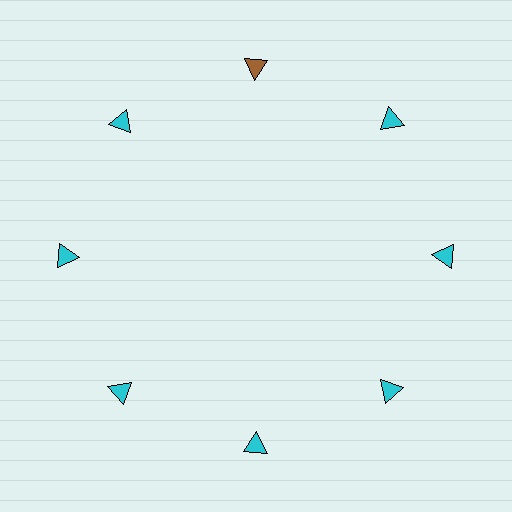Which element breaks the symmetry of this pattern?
The brown triangle at roughly the 12 o'clock position breaks the symmetry. All other shapes are cyan triangles.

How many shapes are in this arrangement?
There are 8 shapes arranged in a ring pattern.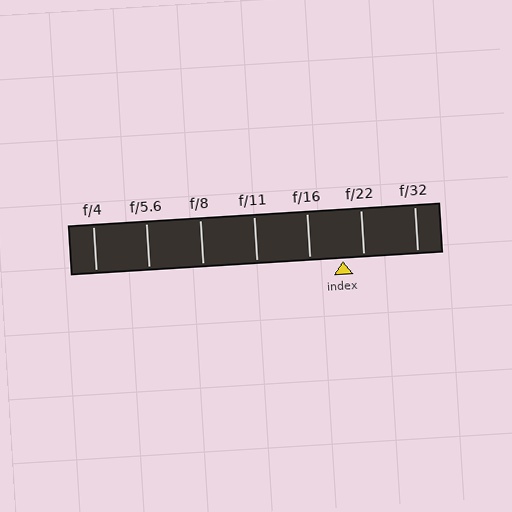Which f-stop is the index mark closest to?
The index mark is closest to f/22.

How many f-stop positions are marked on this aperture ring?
There are 7 f-stop positions marked.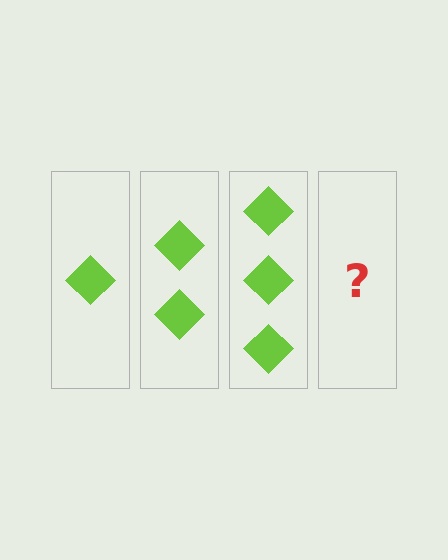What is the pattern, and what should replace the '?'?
The pattern is that each step adds one more diamond. The '?' should be 4 diamonds.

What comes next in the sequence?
The next element should be 4 diamonds.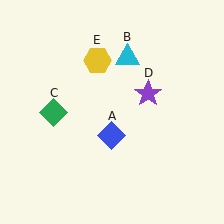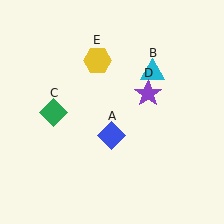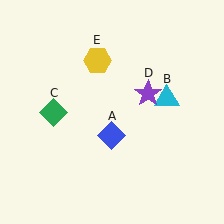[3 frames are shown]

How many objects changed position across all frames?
1 object changed position: cyan triangle (object B).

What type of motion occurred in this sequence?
The cyan triangle (object B) rotated clockwise around the center of the scene.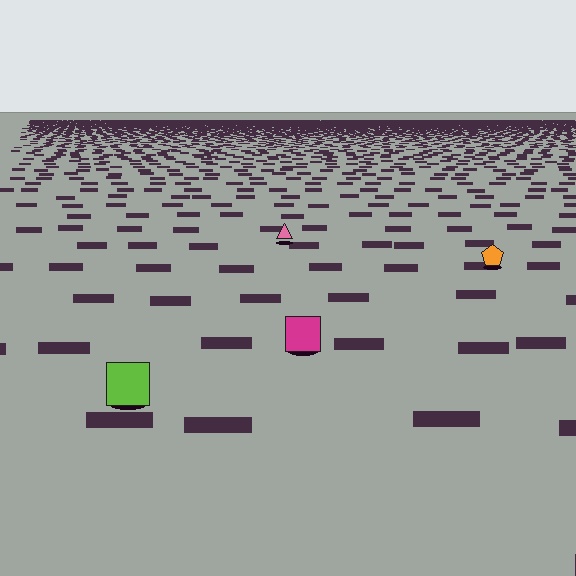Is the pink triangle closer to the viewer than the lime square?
No. The lime square is closer — you can tell from the texture gradient: the ground texture is coarser near it.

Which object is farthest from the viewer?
The pink triangle is farthest from the viewer. It appears smaller and the ground texture around it is denser.